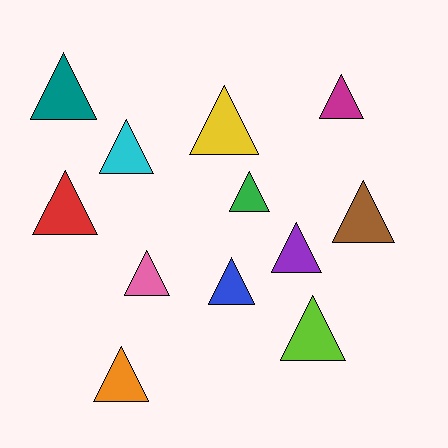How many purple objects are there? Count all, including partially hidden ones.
There is 1 purple object.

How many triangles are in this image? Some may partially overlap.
There are 12 triangles.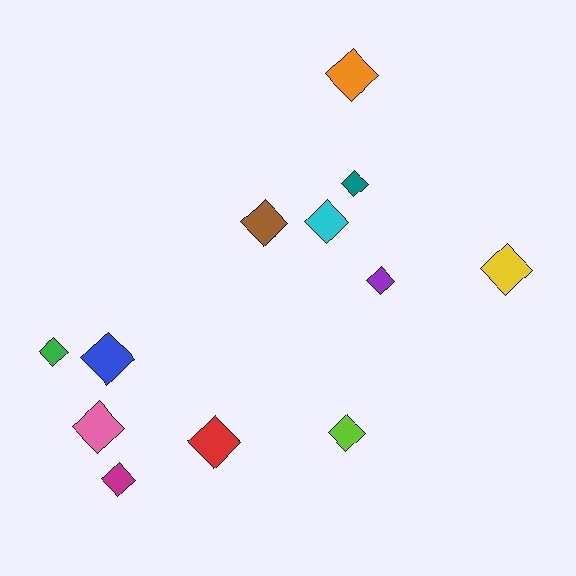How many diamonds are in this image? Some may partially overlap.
There are 12 diamonds.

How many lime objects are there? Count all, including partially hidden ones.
There is 1 lime object.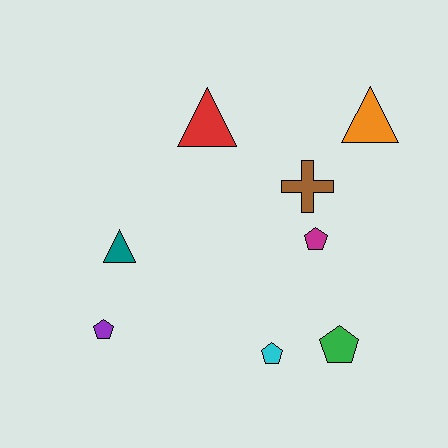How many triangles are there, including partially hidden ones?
There are 3 triangles.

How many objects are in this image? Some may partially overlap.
There are 8 objects.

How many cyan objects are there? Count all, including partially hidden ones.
There is 1 cyan object.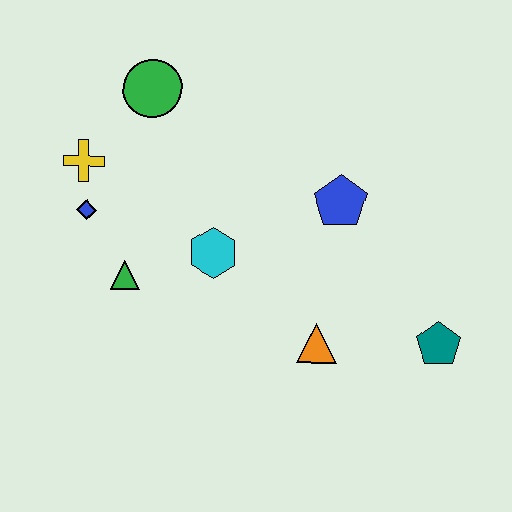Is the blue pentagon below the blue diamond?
No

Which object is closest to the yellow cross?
The blue diamond is closest to the yellow cross.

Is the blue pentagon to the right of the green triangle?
Yes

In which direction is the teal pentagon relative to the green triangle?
The teal pentagon is to the right of the green triangle.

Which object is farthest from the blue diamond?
The teal pentagon is farthest from the blue diamond.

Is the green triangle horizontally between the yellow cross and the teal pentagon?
Yes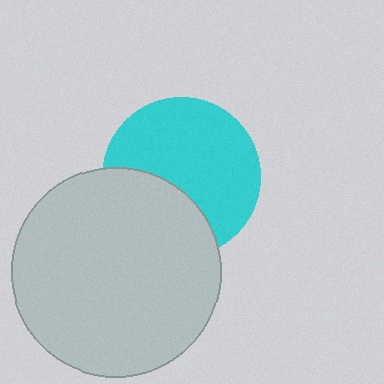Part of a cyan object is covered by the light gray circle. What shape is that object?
It is a circle.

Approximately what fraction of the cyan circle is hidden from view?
Roughly 35% of the cyan circle is hidden behind the light gray circle.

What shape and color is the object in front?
The object in front is a light gray circle.